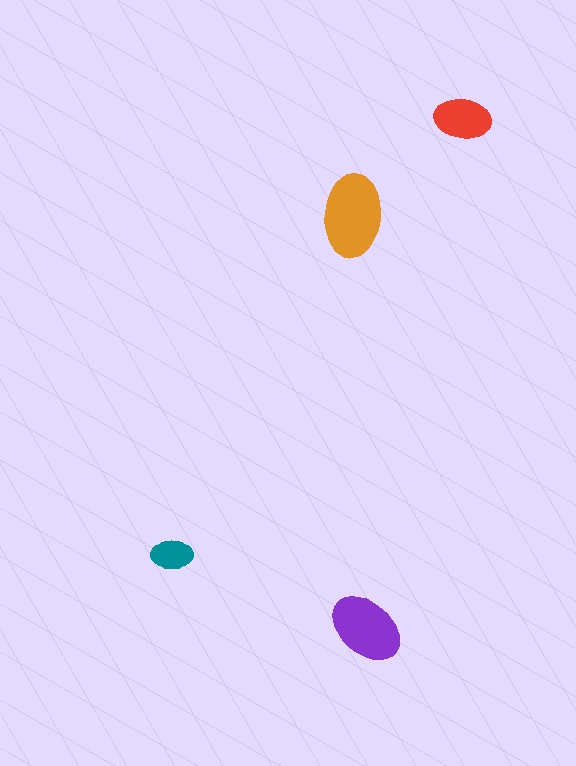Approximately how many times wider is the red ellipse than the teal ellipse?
About 1.5 times wider.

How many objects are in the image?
There are 4 objects in the image.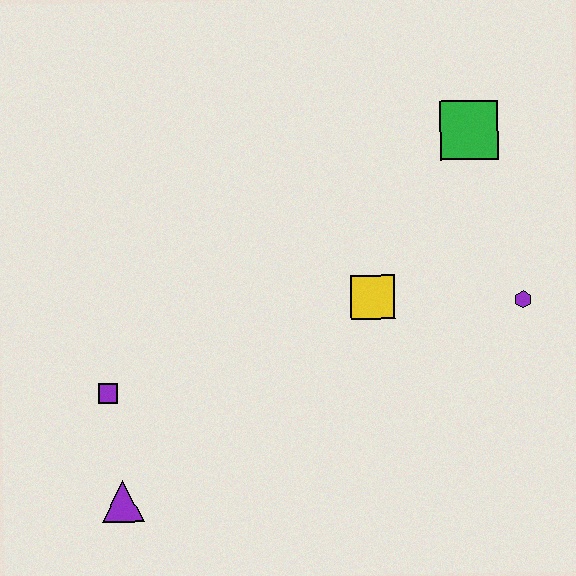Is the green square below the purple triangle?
No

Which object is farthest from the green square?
The purple triangle is farthest from the green square.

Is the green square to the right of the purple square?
Yes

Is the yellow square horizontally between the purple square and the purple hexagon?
Yes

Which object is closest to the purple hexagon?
The yellow square is closest to the purple hexagon.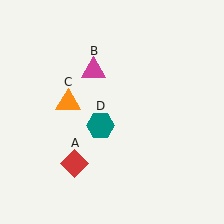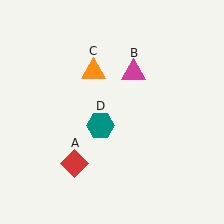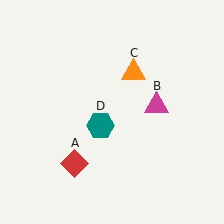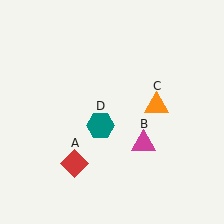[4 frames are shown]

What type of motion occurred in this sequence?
The magenta triangle (object B), orange triangle (object C) rotated clockwise around the center of the scene.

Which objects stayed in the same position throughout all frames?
Red diamond (object A) and teal hexagon (object D) remained stationary.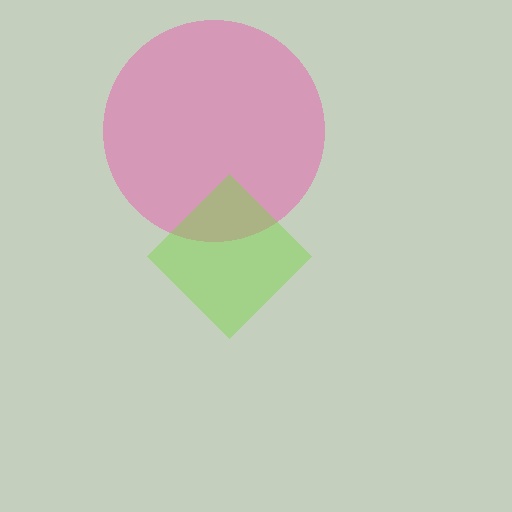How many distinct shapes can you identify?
There are 2 distinct shapes: a pink circle, a lime diamond.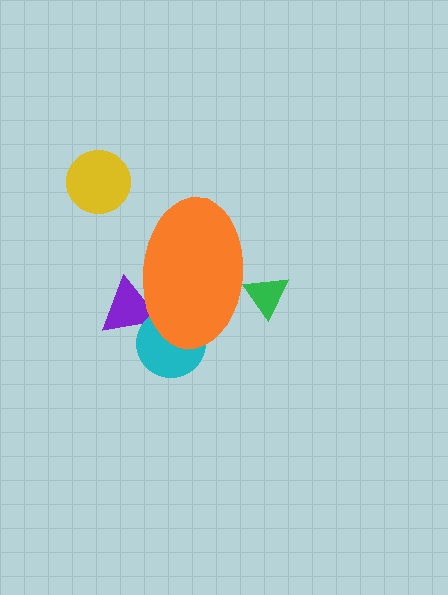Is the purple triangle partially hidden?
Yes, the purple triangle is partially hidden behind the orange ellipse.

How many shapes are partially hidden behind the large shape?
3 shapes are partially hidden.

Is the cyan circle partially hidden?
Yes, the cyan circle is partially hidden behind the orange ellipse.